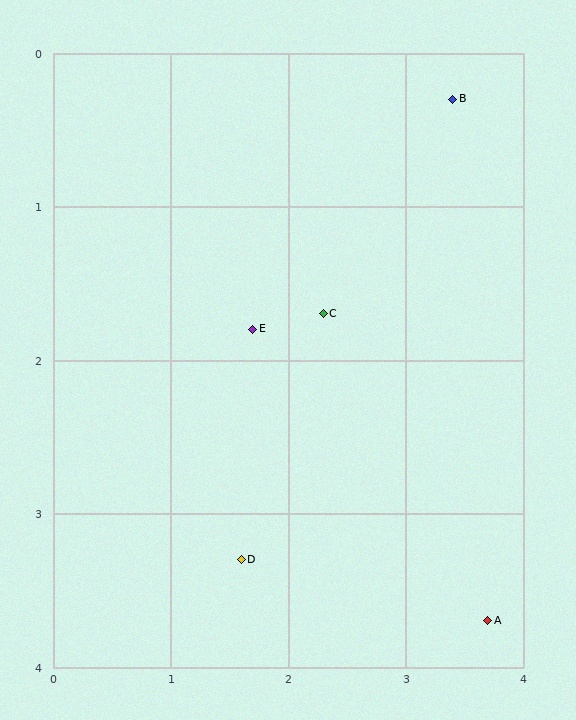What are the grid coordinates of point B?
Point B is at approximately (3.4, 0.3).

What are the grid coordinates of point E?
Point E is at approximately (1.7, 1.8).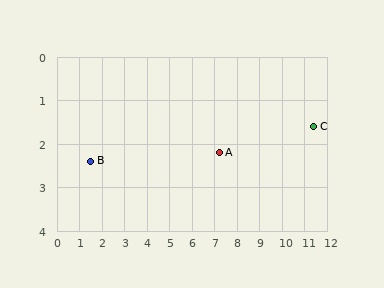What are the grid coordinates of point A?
Point A is at approximately (7.2, 2.2).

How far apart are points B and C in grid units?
Points B and C are about 9.9 grid units apart.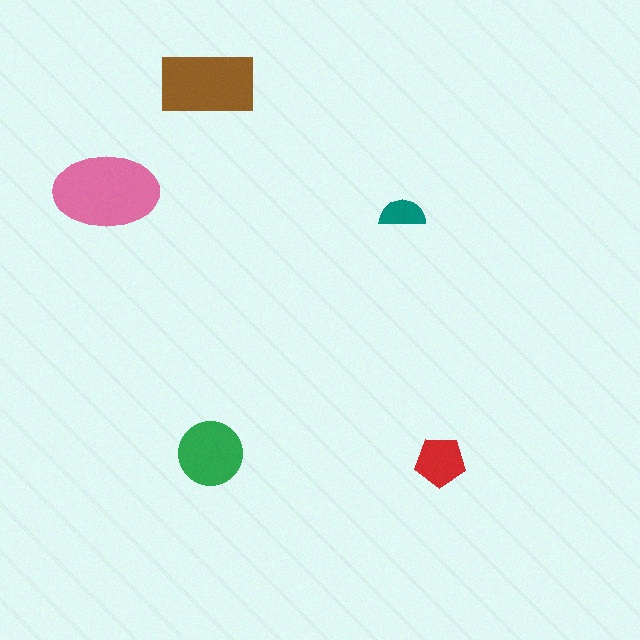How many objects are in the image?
There are 5 objects in the image.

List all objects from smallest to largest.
The teal semicircle, the red pentagon, the green circle, the brown rectangle, the pink ellipse.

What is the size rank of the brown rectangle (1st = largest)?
2nd.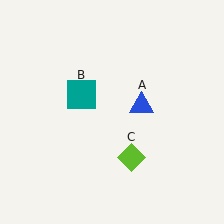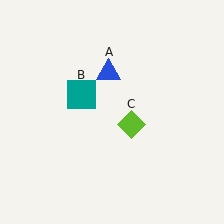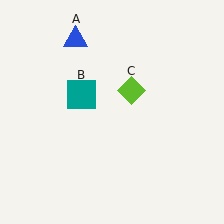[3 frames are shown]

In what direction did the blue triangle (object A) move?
The blue triangle (object A) moved up and to the left.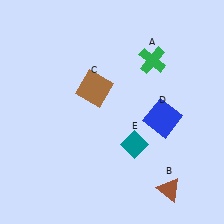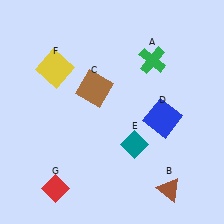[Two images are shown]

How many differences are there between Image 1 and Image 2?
There are 2 differences between the two images.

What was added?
A yellow square (F), a red diamond (G) were added in Image 2.